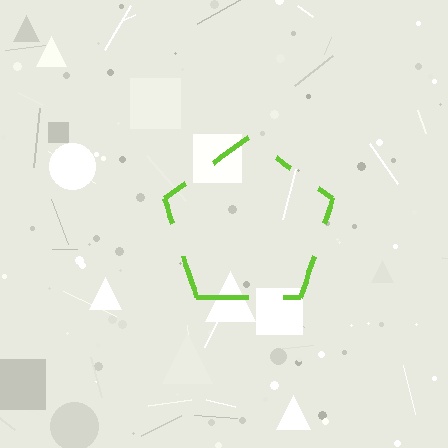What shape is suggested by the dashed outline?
The dashed outline suggests a pentagon.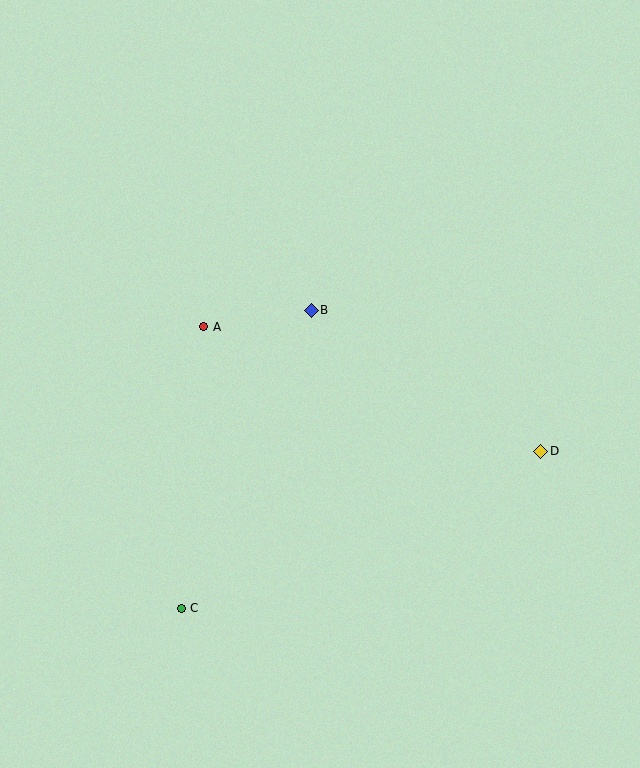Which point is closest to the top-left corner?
Point A is closest to the top-left corner.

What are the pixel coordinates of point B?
Point B is at (311, 310).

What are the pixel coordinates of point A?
Point A is at (204, 327).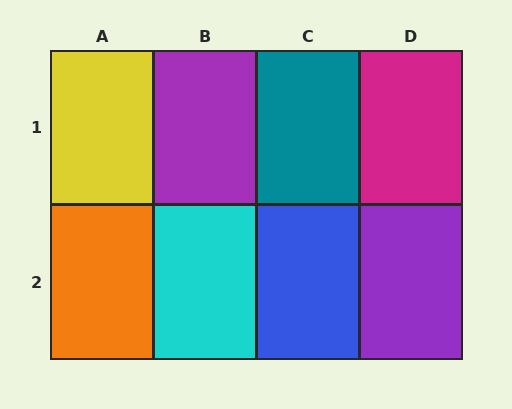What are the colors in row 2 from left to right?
Orange, cyan, blue, purple.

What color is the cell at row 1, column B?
Purple.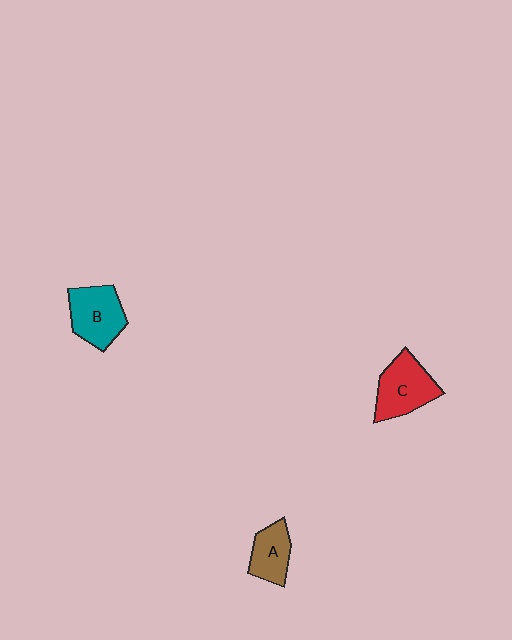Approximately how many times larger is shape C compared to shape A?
Approximately 1.5 times.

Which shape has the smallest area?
Shape A (brown).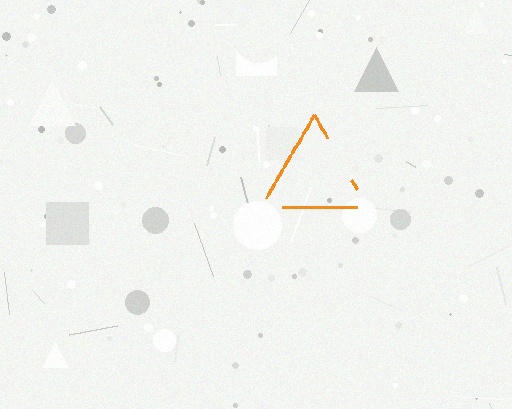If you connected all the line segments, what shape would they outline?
They would outline a triangle.